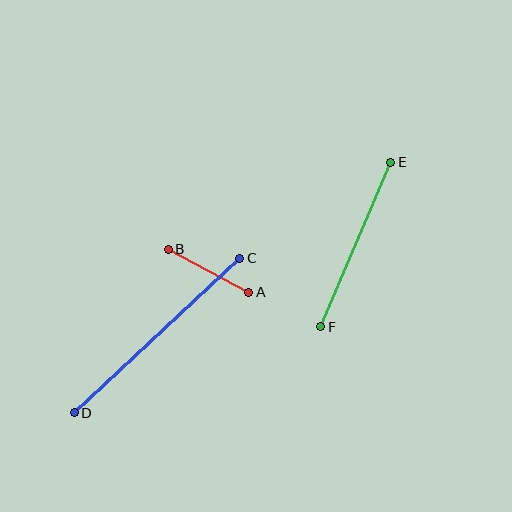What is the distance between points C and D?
The distance is approximately 226 pixels.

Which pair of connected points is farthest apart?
Points C and D are farthest apart.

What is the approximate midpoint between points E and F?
The midpoint is at approximately (356, 245) pixels.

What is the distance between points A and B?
The distance is approximately 92 pixels.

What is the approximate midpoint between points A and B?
The midpoint is at approximately (208, 271) pixels.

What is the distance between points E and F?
The distance is approximately 179 pixels.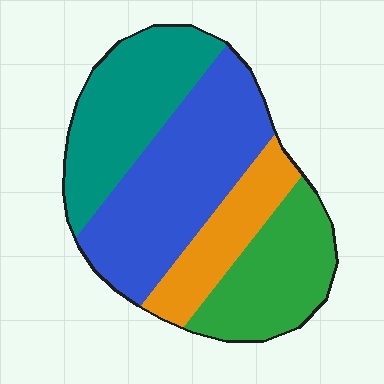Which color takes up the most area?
Blue, at roughly 35%.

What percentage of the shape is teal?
Teal takes up between a quarter and a half of the shape.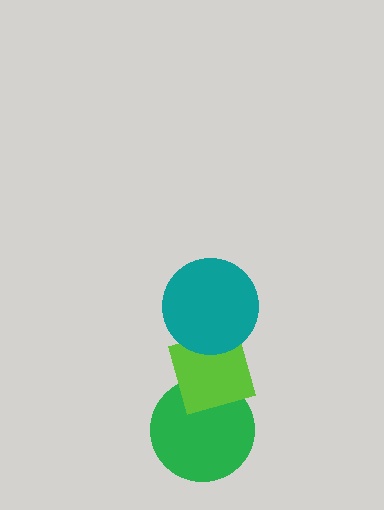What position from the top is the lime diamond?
The lime diamond is 2nd from the top.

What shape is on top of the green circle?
The lime diamond is on top of the green circle.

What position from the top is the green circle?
The green circle is 3rd from the top.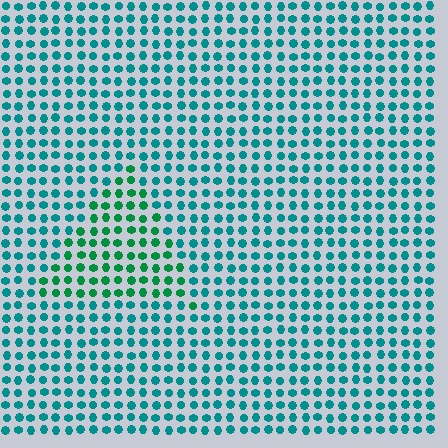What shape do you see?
I see a triangle.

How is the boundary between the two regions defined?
The boundary is defined purely by a slight shift in hue (about 33 degrees). Spacing, size, and orientation are identical on both sides.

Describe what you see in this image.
The image is filled with small teal elements in a uniform arrangement. A triangle-shaped region is visible where the elements are tinted to a slightly different hue, forming a subtle color boundary.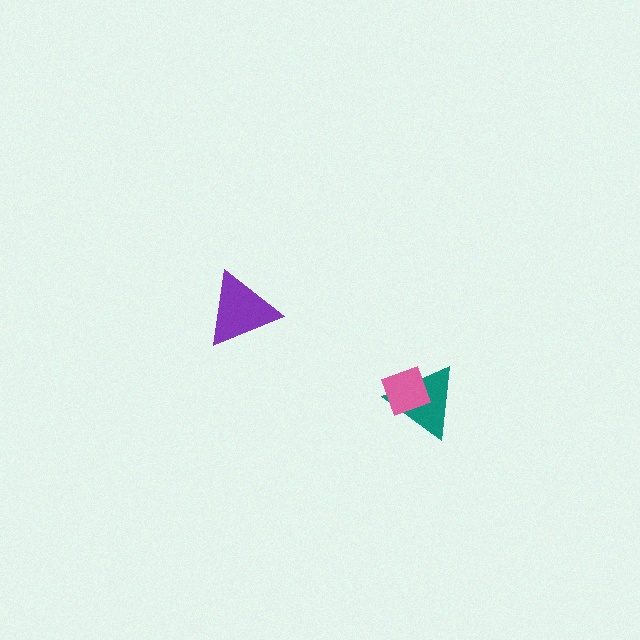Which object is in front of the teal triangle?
The pink diamond is in front of the teal triangle.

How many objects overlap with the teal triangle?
1 object overlaps with the teal triangle.